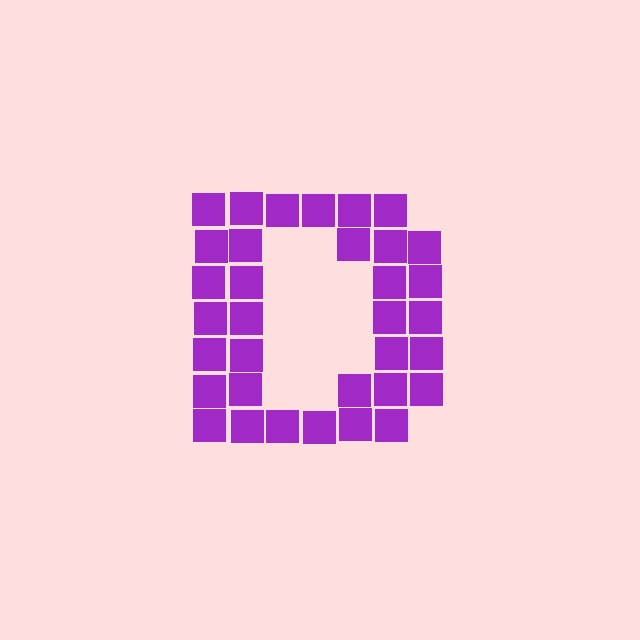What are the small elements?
The small elements are squares.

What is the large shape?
The large shape is the letter D.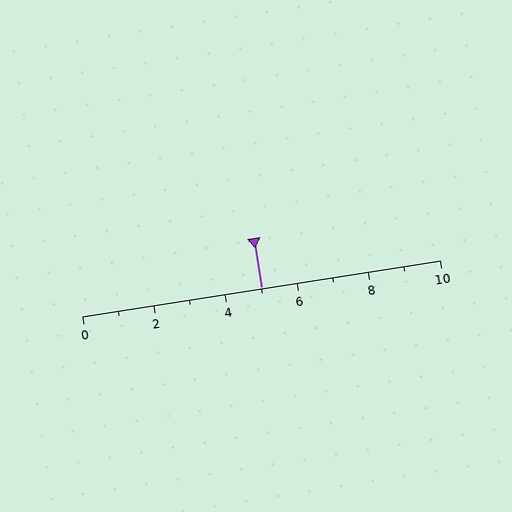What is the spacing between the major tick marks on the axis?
The major ticks are spaced 2 apart.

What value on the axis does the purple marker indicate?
The marker indicates approximately 5.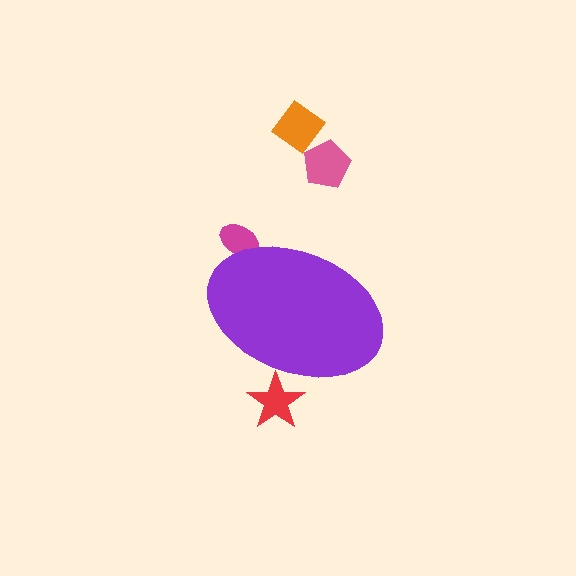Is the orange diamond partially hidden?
No, the orange diamond is fully visible.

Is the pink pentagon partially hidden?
No, the pink pentagon is fully visible.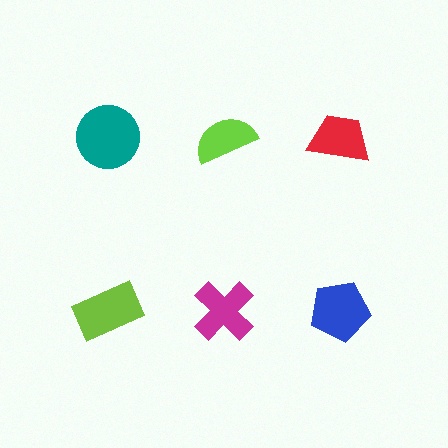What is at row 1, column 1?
A teal circle.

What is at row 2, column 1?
A lime rectangle.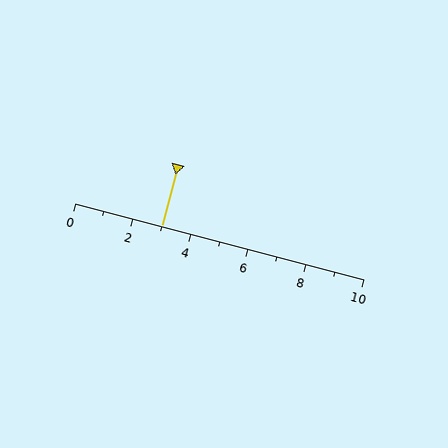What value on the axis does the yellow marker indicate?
The marker indicates approximately 3.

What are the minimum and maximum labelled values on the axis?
The axis runs from 0 to 10.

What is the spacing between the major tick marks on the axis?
The major ticks are spaced 2 apart.